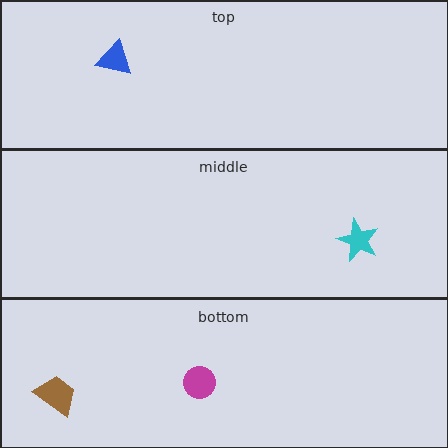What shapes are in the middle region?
The cyan star.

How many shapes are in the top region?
1.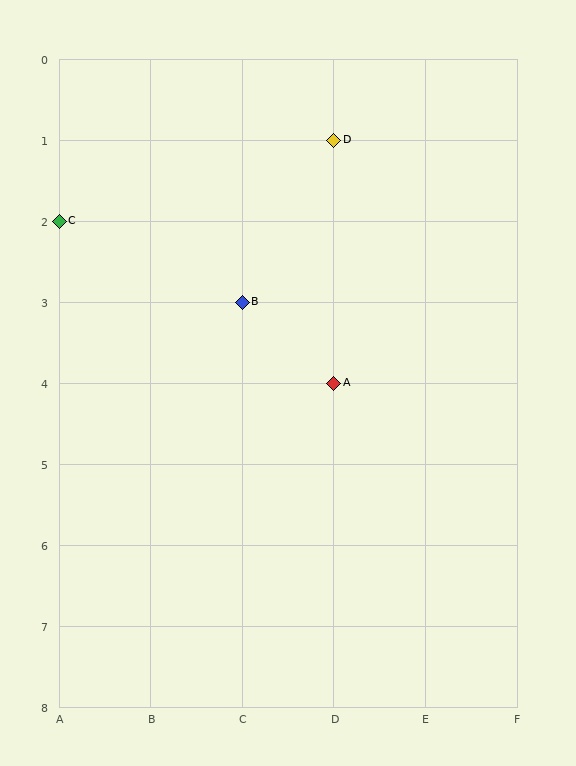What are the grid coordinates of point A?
Point A is at grid coordinates (D, 4).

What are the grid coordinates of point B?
Point B is at grid coordinates (C, 3).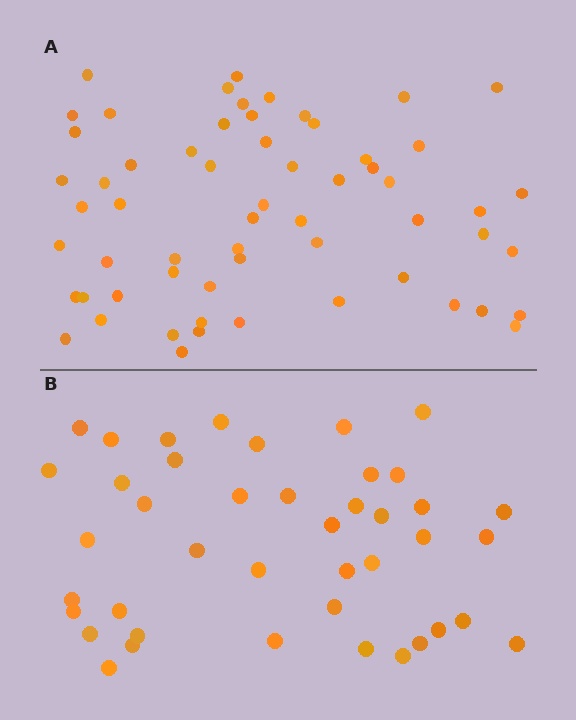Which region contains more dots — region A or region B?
Region A (the top region) has more dots.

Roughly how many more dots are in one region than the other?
Region A has approximately 20 more dots than region B.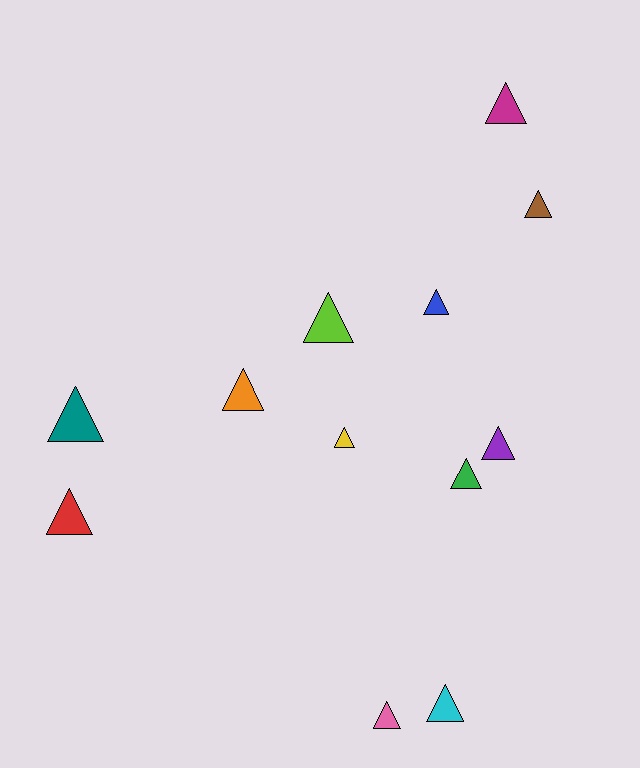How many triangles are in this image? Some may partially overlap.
There are 12 triangles.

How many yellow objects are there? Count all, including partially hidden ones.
There is 1 yellow object.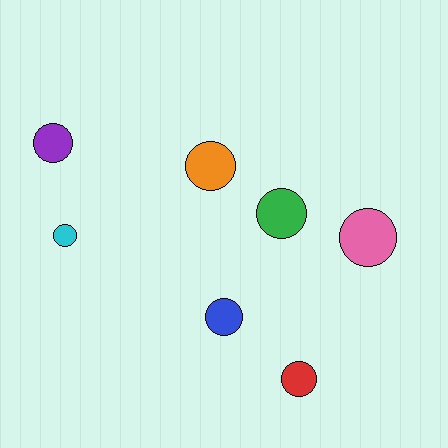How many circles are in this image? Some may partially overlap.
There are 7 circles.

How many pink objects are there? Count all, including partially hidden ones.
There is 1 pink object.